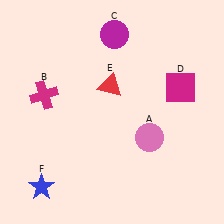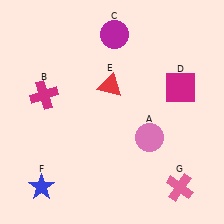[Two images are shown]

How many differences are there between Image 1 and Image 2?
There is 1 difference between the two images.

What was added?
A pink cross (G) was added in Image 2.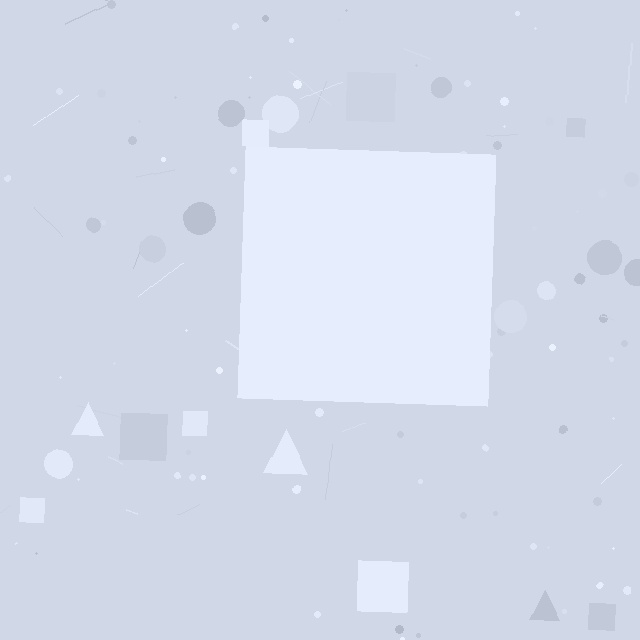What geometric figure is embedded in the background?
A square is embedded in the background.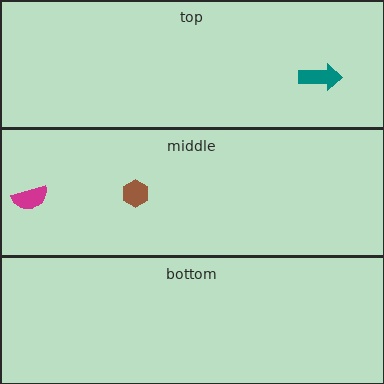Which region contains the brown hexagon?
The middle region.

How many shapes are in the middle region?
2.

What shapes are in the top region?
The teal arrow.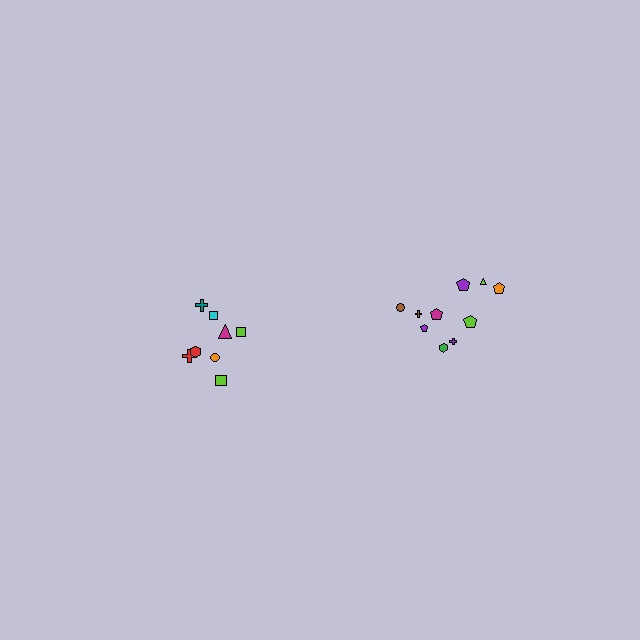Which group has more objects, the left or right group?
The right group.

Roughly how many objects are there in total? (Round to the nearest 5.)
Roughly 20 objects in total.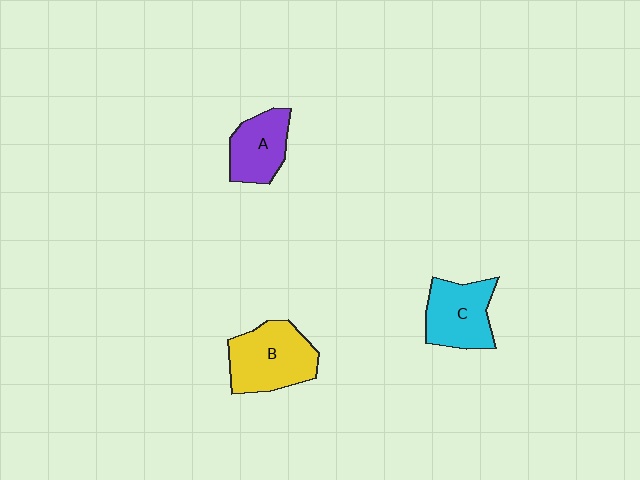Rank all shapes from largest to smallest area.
From largest to smallest: B (yellow), C (cyan), A (purple).